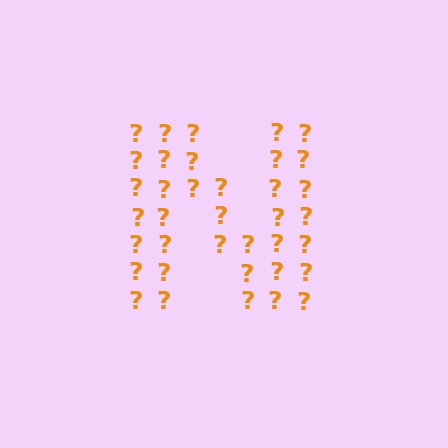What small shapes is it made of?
It is made of small question marks.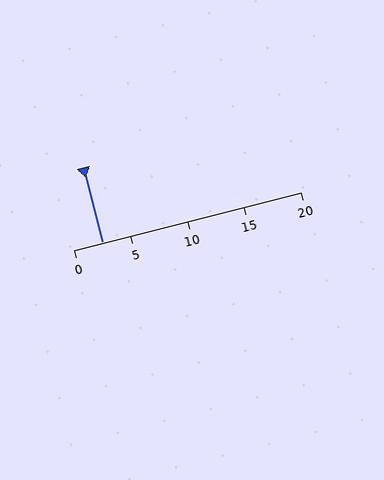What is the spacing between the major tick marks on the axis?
The major ticks are spaced 5 apart.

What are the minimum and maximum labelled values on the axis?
The axis runs from 0 to 20.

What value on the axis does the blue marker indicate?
The marker indicates approximately 2.5.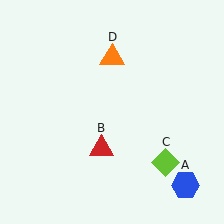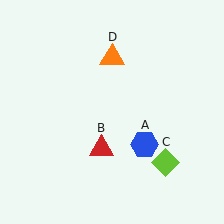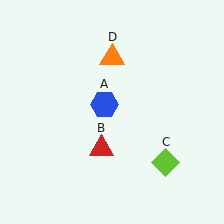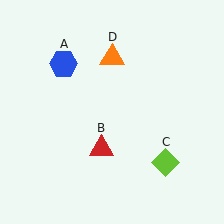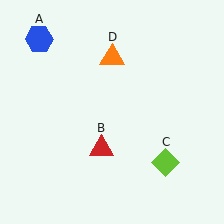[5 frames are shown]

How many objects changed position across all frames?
1 object changed position: blue hexagon (object A).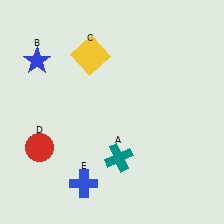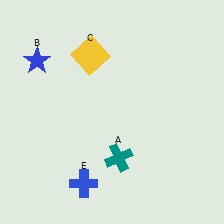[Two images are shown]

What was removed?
The red circle (D) was removed in Image 2.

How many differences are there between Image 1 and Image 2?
There is 1 difference between the two images.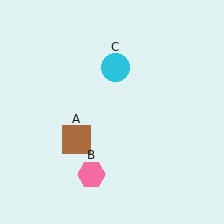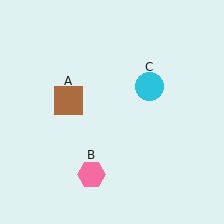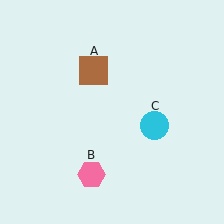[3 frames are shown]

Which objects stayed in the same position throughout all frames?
Pink hexagon (object B) remained stationary.